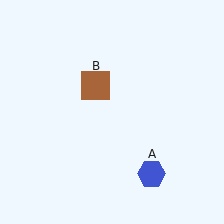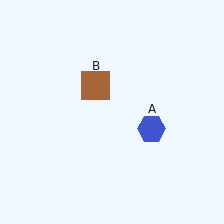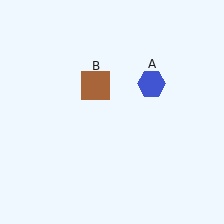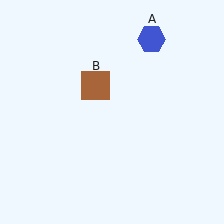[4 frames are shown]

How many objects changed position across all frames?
1 object changed position: blue hexagon (object A).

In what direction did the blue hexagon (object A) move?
The blue hexagon (object A) moved up.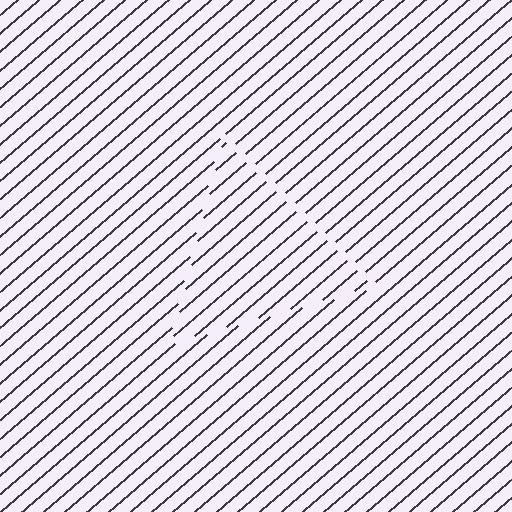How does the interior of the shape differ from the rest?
The interior of the shape contains the same grating, shifted by half a period — the contour is defined by the phase discontinuity where line-ends from the inner and outer gratings abut.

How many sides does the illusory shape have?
3 sides — the line-ends trace a triangle.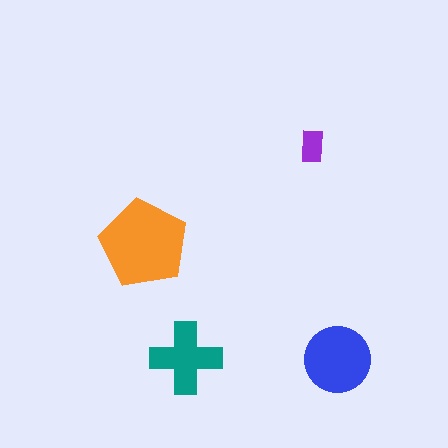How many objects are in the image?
There are 4 objects in the image.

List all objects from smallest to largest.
The purple rectangle, the teal cross, the blue circle, the orange pentagon.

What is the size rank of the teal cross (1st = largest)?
3rd.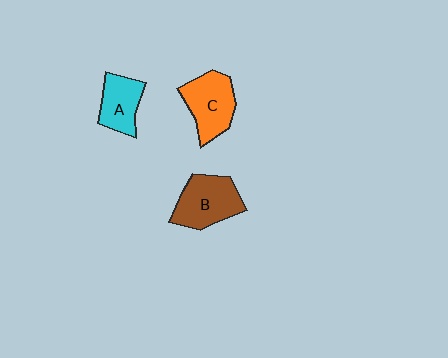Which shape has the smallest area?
Shape A (cyan).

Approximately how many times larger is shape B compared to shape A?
Approximately 1.4 times.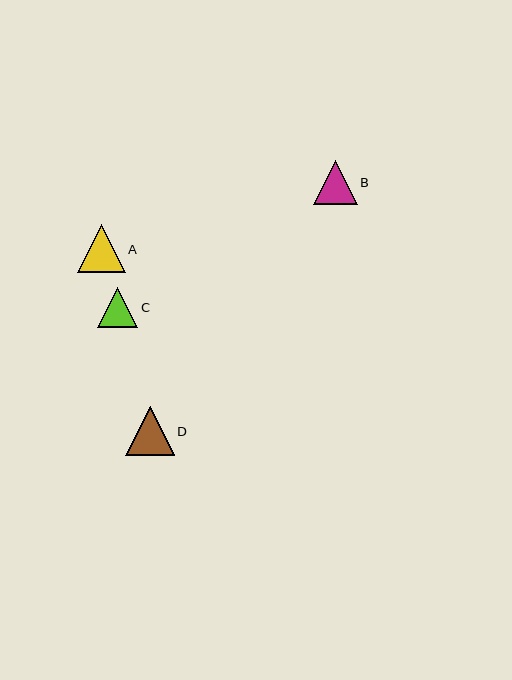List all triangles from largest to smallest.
From largest to smallest: D, A, B, C.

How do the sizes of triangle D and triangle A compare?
Triangle D and triangle A are approximately the same size.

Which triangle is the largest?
Triangle D is the largest with a size of approximately 49 pixels.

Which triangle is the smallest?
Triangle C is the smallest with a size of approximately 40 pixels.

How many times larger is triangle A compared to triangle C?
Triangle A is approximately 1.2 times the size of triangle C.